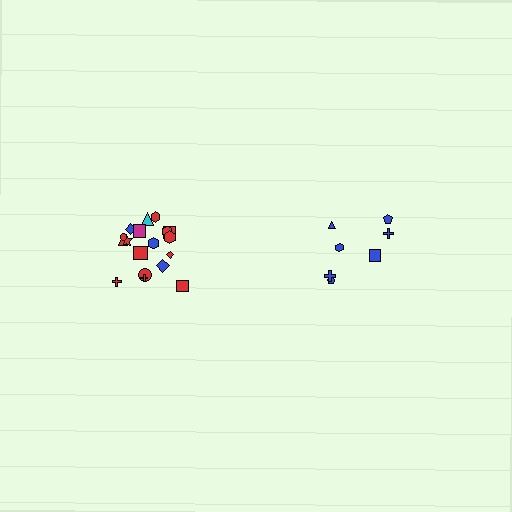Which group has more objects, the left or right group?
The left group.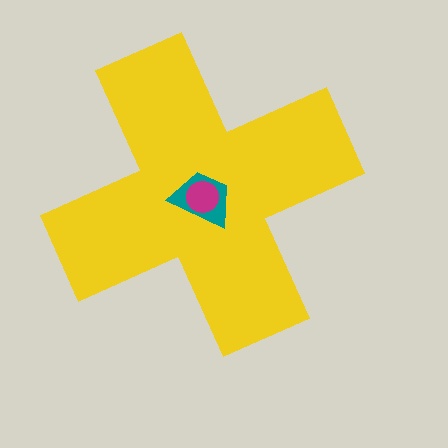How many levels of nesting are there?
3.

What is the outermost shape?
The yellow cross.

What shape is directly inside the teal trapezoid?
The magenta circle.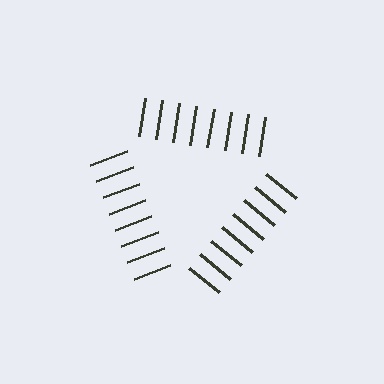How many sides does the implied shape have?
3 sides — the line-ends trace a triangle.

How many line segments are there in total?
24 — 8 along each of the 3 edges.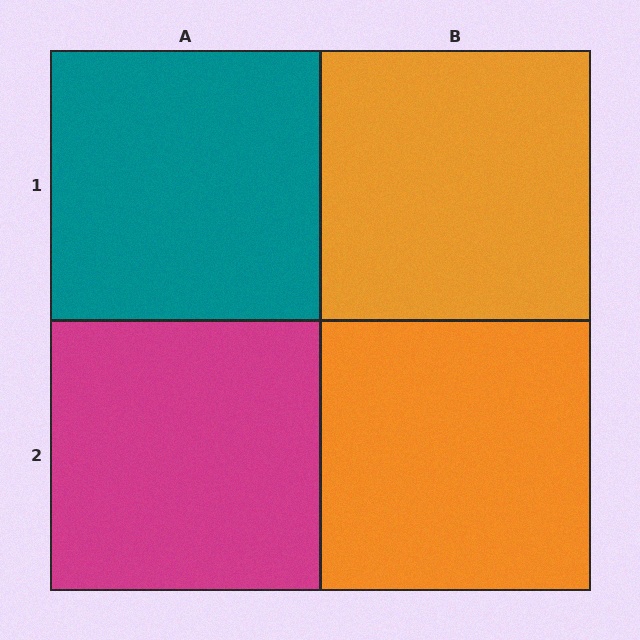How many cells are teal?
1 cell is teal.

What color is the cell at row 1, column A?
Teal.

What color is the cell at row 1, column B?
Orange.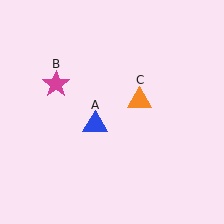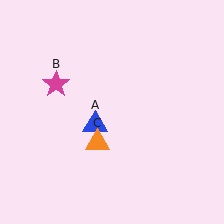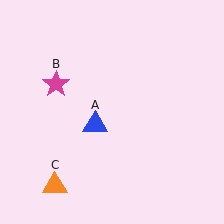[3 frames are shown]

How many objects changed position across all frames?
1 object changed position: orange triangle (object C).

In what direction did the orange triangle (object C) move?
The orange triangle (object C) moved down and to the left.